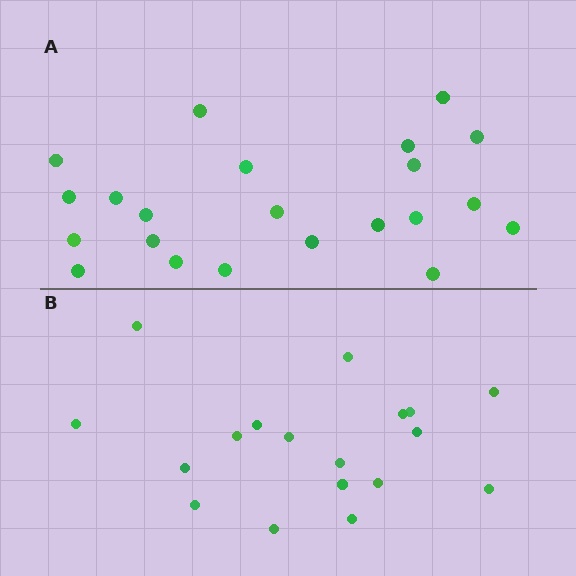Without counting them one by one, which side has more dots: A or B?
Region A (the top region) has more dots.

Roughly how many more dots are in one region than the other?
Region A has about 4 more dots than region B.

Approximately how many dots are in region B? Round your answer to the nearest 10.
About 20 dots. (The exact count is 18, which rounds to 20.)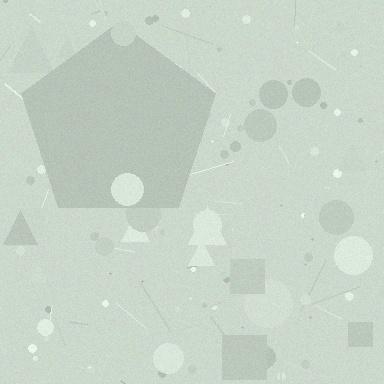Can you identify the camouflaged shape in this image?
The camouflaged shape is a pentagon.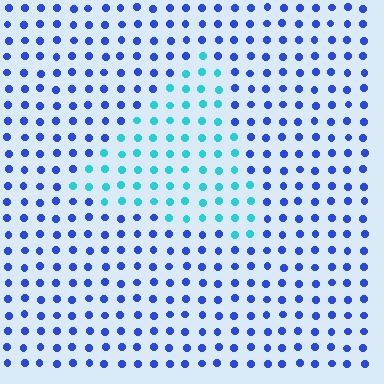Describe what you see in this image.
The image is filled with small blue elements in a uniform arrangement. A triangle-shaped region is visible where the elements are tinted to a slightly different hue, forming a subtle color boundary.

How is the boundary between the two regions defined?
The boundary is defined purely by a slight shift in hue (about 47 degrees). Spacing, size, and orientation are identical on both sides.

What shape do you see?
I see a triangle.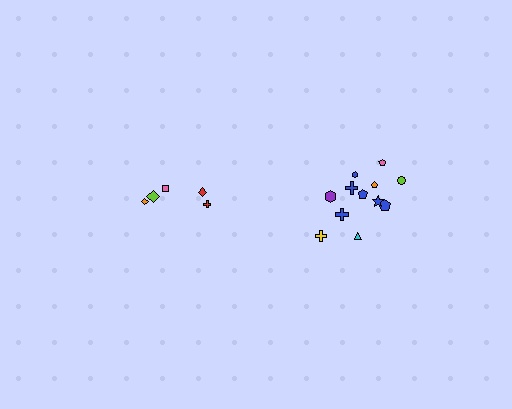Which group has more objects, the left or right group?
The right group.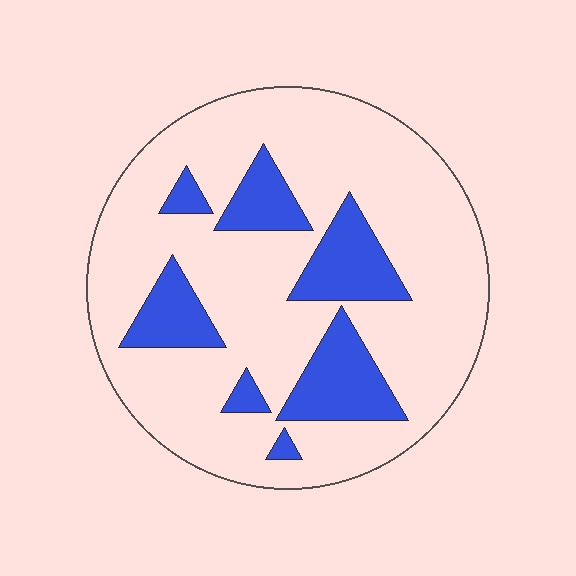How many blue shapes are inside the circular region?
7.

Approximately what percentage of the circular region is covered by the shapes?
Approximately 20%.